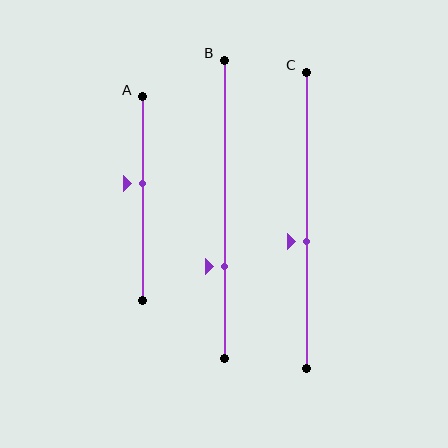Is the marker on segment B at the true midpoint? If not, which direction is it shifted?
No, the marker on segment B is shifted downward by about 19% of the segment length.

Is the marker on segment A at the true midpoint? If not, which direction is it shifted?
No, the marker on segment A is shifted upward by about 8% of the segment length.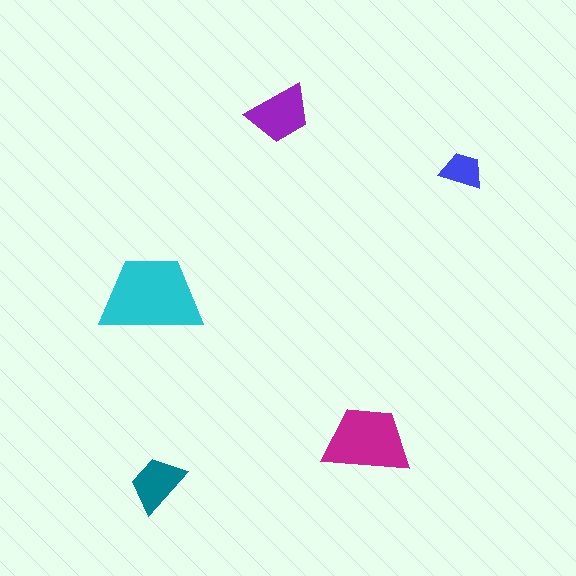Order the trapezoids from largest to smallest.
the cyan one, the magenta one, the purple one, the teal one, the blue one.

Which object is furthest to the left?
The cyan trapezoid is leftmost.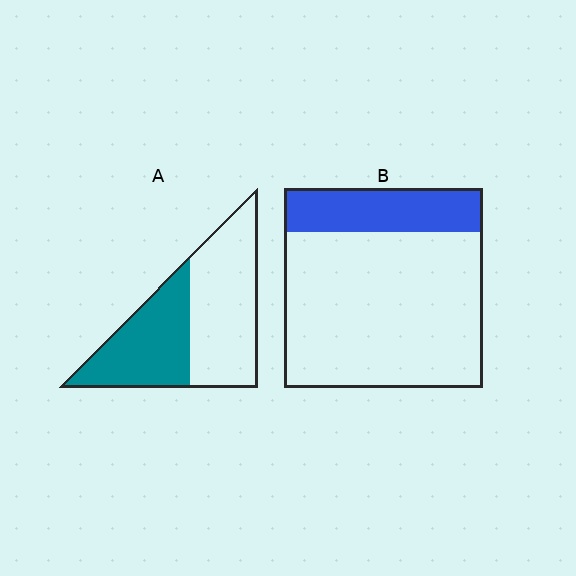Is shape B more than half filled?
No.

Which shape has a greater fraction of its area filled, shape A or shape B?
Shape A.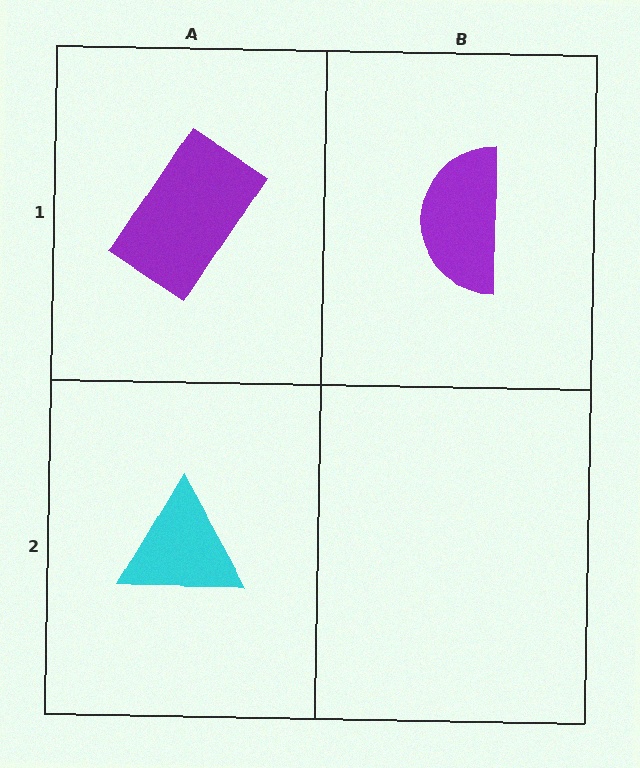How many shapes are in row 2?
1 shape.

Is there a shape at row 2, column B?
No, that cell is empty.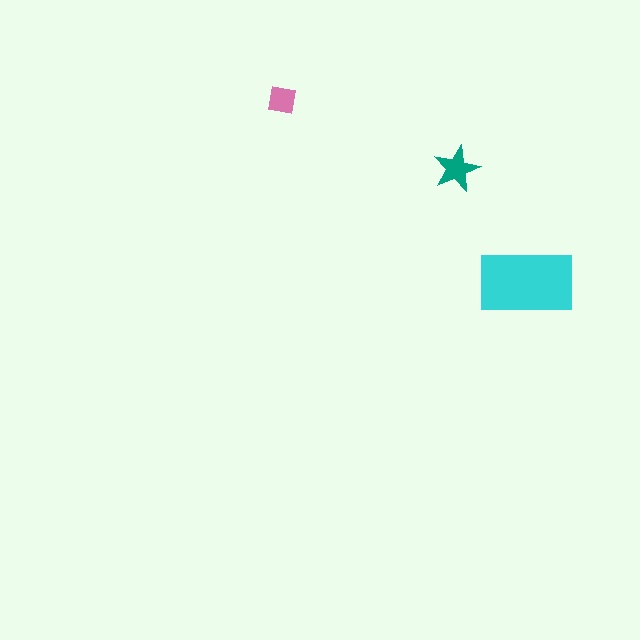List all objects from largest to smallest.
The cyan rectangle, the teal star, the pink square.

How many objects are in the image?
There are 3 objects in the image.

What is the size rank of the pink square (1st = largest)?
3rd.